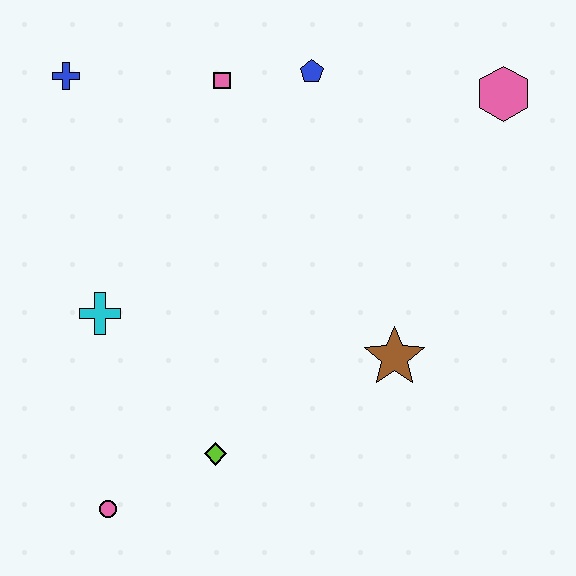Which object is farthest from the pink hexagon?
The pink circle is farthest from the pink hexagon.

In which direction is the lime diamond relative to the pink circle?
The lime diamond is to the right of the pink circle.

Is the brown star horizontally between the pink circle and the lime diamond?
No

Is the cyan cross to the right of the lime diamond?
No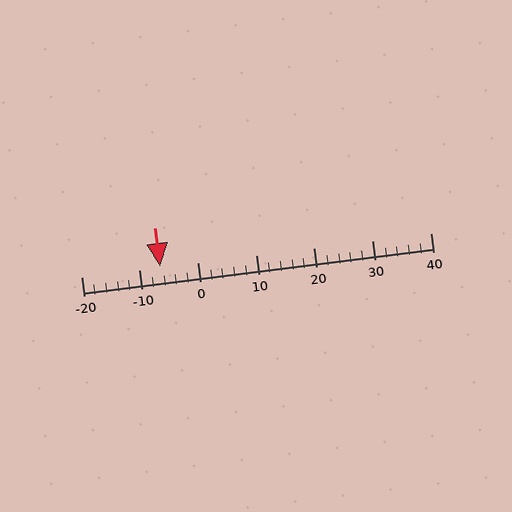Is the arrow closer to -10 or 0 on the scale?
The arrow is closer to -10.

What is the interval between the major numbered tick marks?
The major tick marks are spaced 10 units apart.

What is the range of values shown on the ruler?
The ruler shows values from -20 to 40.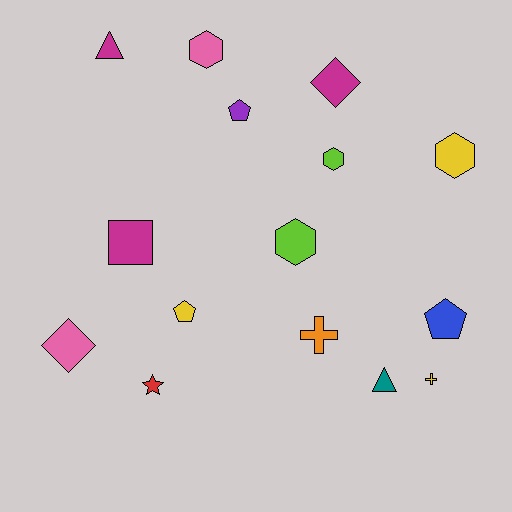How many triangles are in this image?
There are 2 triangles.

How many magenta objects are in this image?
There are 3 magenta objects.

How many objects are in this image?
There are 15 objects.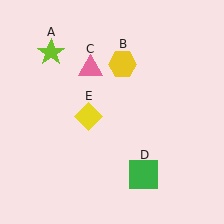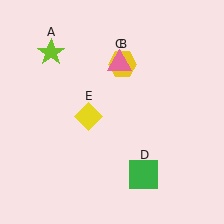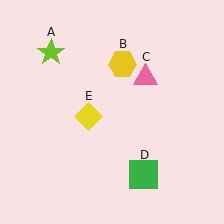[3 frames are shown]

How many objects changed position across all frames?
1 object changed position: pink triangle (object C).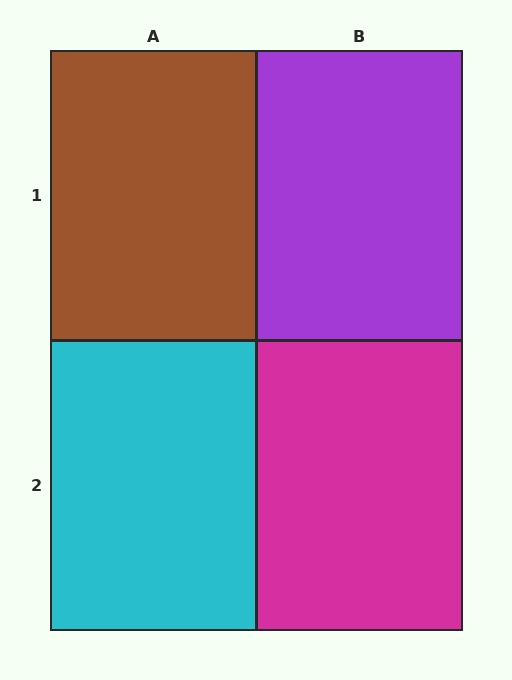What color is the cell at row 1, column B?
Purple.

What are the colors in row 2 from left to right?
Cyan, magenta.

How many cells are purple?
1 cell is purple.